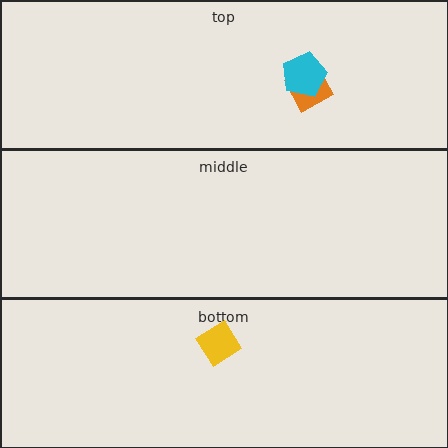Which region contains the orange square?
The top region.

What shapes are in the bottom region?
The yellow diamond.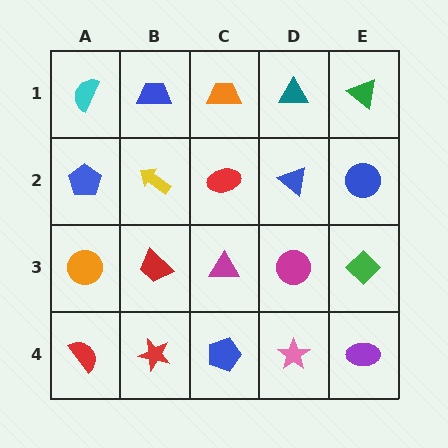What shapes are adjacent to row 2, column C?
An orange trapezoid (row 1, column C), a magenta triangle (row 3, column C), a yellow arrow (row 2, column B), a blue triangle (row 2, column D).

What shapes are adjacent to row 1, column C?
A red ellipse (row 2, column C), a blue trapezoid (row 1, column B), a teal triangle (row 1, column D).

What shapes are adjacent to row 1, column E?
A blue circle (row 2, column E), a teal triangle (row 1, column D).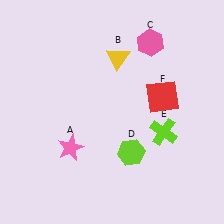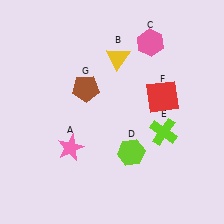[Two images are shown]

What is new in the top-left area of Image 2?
A brown pentagon (G) was added in the top-left area of Image 2.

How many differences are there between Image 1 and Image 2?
There is 1 difference between the two images.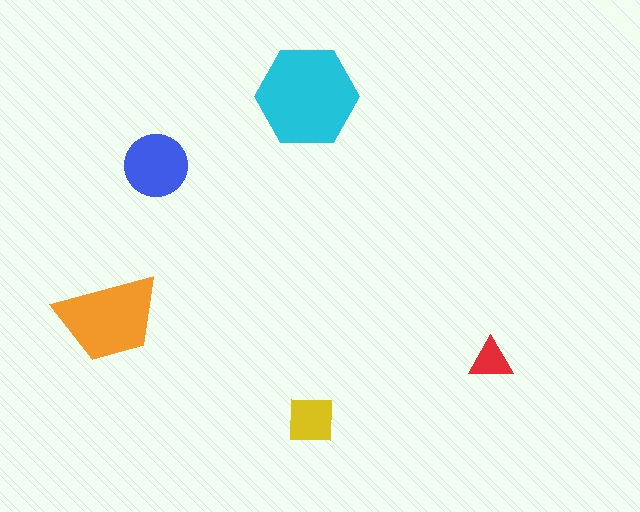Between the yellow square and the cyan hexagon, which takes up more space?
The cyan hexagon.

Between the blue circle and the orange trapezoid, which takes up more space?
The orange trapezoid.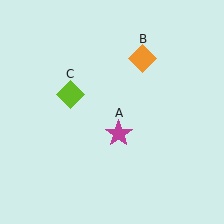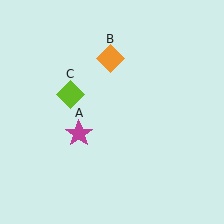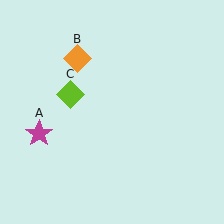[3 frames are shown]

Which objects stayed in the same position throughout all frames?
Lime diamond (object C) remained stationary.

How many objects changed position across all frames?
2 objects changed position: magenta star (object A), orange diamond (object B).